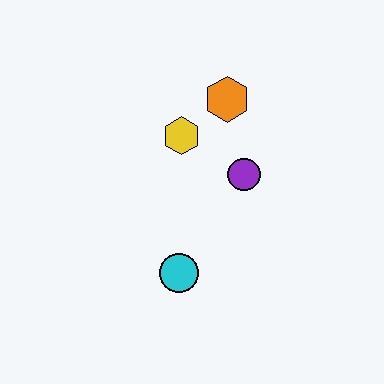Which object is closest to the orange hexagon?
The yellow hexagon is closest to the orange hexagon.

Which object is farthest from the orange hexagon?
The cyan circle is farthest from the orange hexagon.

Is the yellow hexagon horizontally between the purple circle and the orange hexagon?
No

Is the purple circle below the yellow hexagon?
Yes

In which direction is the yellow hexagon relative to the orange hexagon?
The yellow hexagon is to the left of the orange hexagon.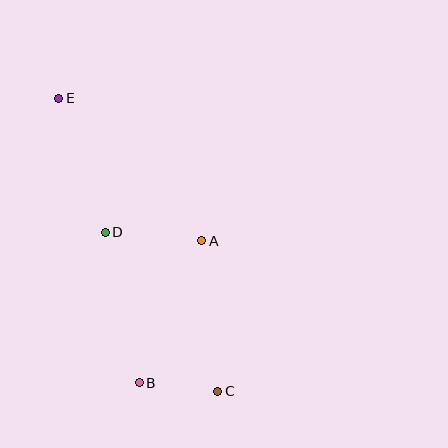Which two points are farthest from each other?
Points C and E are farthest from each other.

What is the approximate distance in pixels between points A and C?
The distance between A and C is approximately 151 pixels.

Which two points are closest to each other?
Points B and C are closest to each other.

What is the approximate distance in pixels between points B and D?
The distance between B and D is approximately 154 pixels.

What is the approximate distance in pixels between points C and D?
The distance between C and D is approximately 195 pixels.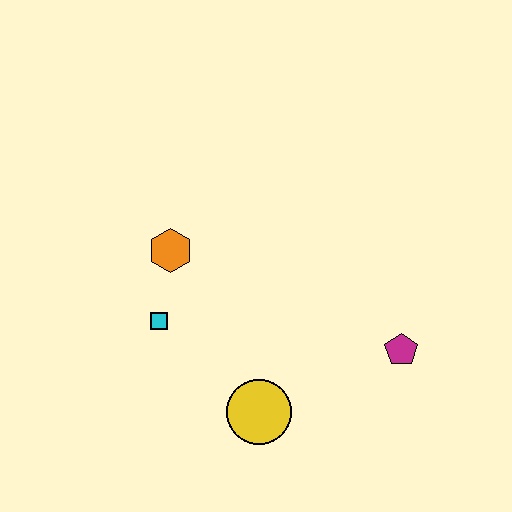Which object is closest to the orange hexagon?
The cyan square is closest to the orange hexagon.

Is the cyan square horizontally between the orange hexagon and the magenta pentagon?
No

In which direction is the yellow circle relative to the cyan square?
The yellow circle is to the right of the cyan square.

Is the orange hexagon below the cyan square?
No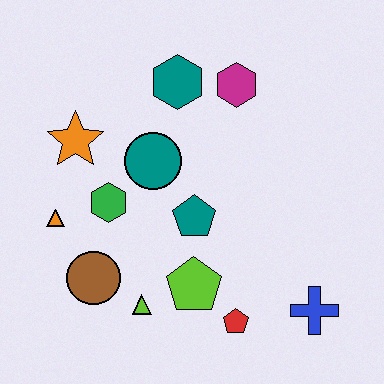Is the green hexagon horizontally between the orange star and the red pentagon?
Yes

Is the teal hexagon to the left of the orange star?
No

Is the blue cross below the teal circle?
Yes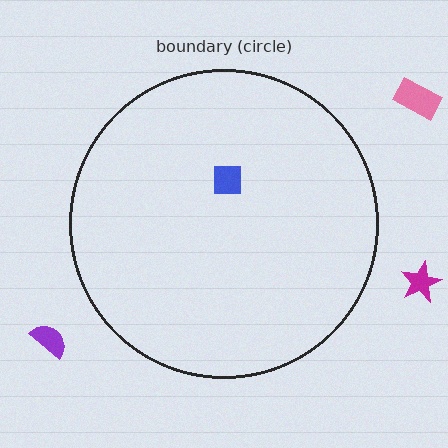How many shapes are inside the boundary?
1 inside, 3 outside.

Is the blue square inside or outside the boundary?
Inside.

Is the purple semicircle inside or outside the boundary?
Outside.